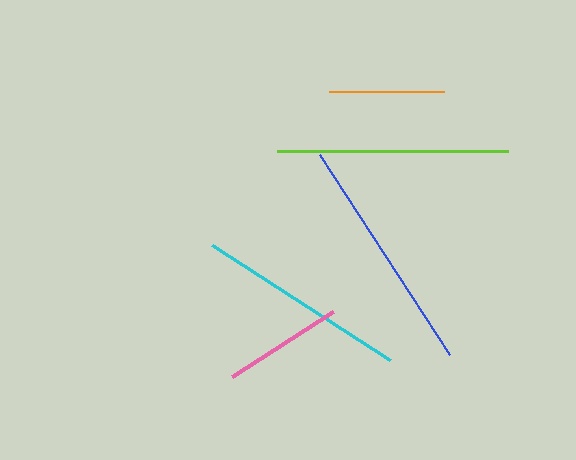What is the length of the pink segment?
The pink segment is approximately 120 pixels long.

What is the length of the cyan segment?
The cyan segment is approximately 211 pixels long.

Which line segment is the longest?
The blue line is the longest at approximately 239 pixels.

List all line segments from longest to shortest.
From longest to shortest: blue, lime, cyan, pink, orange.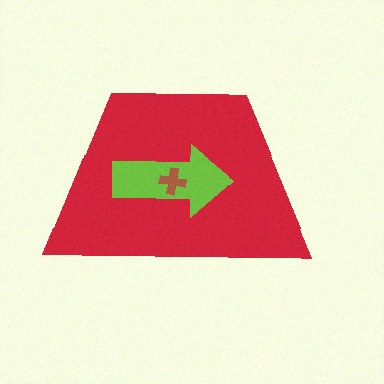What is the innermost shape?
The brown cross.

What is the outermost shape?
The red trapezoid.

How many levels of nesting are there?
3.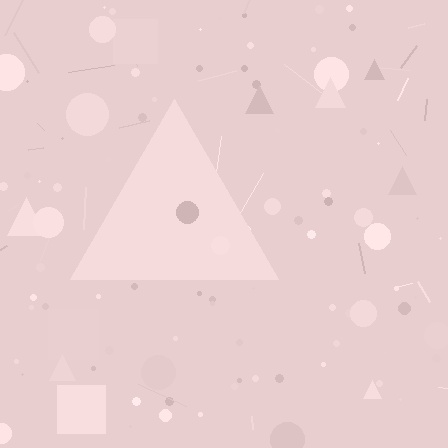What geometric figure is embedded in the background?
A triangle is embedded in the background.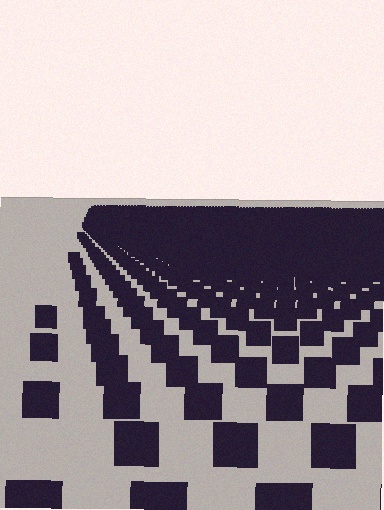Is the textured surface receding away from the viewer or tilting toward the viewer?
The surface is receding away from the viewer. Texture elements get smaller and denser toward the top.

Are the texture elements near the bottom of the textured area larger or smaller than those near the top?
Larger. Near the bottom, elements are closer to the viewer and appear at a bigger on-screen size.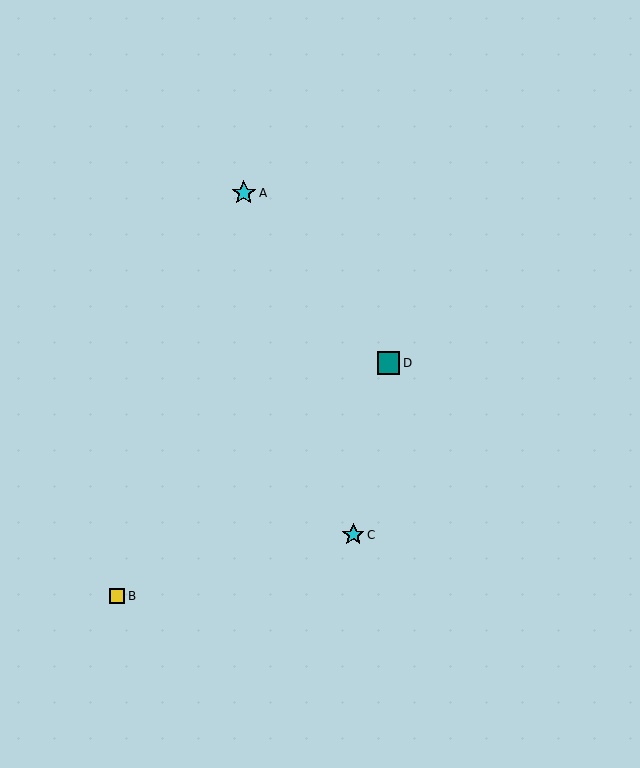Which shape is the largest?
The cyan star (labeled A) is the largest.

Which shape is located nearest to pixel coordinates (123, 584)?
The yellow square (labeled B) at (117, 596) is nearest to that location.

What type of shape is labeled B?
Shape B is a yellow square.